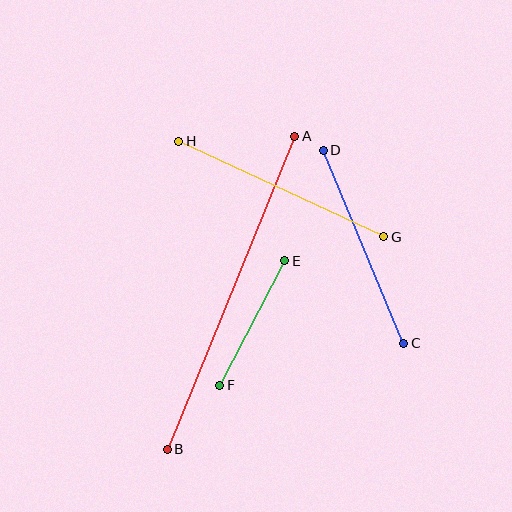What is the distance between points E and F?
The distance is approximately 141 pixels.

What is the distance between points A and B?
The distance is approximately 338 pixels.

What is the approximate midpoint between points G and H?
The midpoint is at approximately (281, 189) pixels.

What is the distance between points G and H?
The distance is approximately 226 pixels.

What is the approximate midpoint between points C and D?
The midpoint is at approximately (363, 247) pixels.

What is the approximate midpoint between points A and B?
The midpoint is at approximately (231, 293) pixels.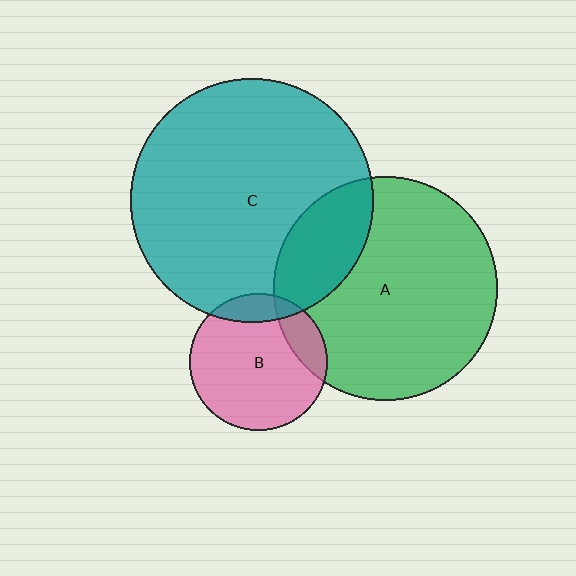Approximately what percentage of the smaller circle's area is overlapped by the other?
Approximately 15%.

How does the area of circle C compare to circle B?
Approximately 3.1 times.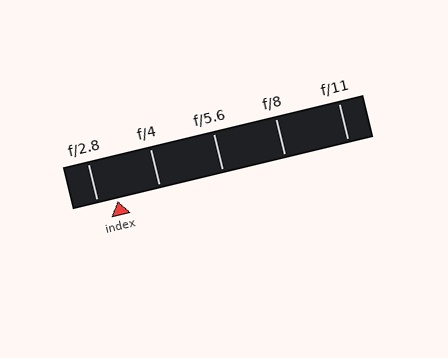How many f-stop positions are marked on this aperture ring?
There are 5 f-stop positions marked.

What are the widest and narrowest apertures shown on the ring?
The widest aperture shown is f/2.8 and the narrowest is f/11.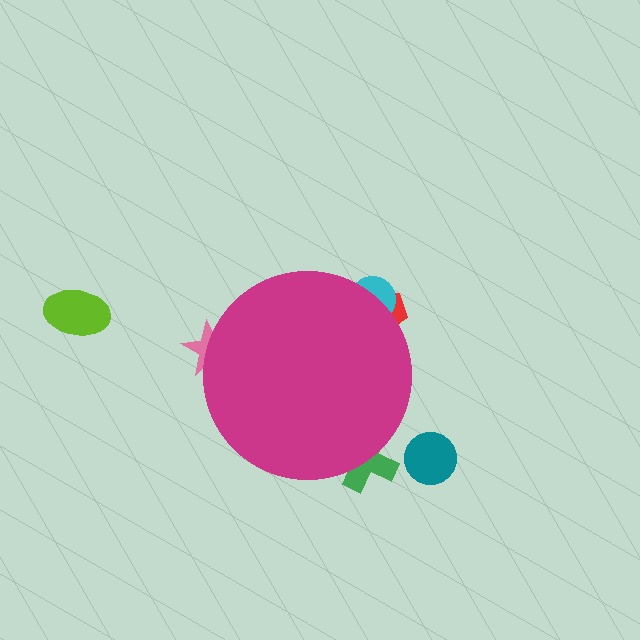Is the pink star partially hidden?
Yes, the pink star is partially hidden behind the magenta circle.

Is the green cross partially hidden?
Yes, the green cross is partially hidden behind the magenta circle.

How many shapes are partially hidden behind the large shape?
4 shapes are partially hidden.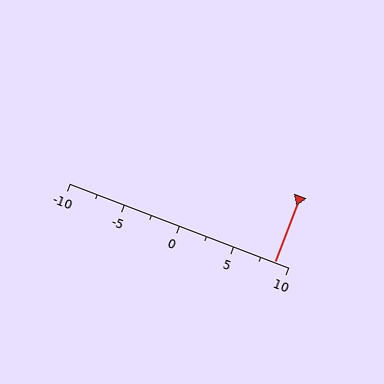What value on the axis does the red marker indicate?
The marker indicates approximately 8.8.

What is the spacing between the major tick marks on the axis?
The major ticks are spaced 5 apart.